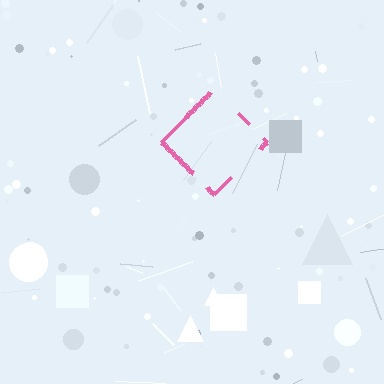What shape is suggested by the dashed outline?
The dashed outline suggests a diamond.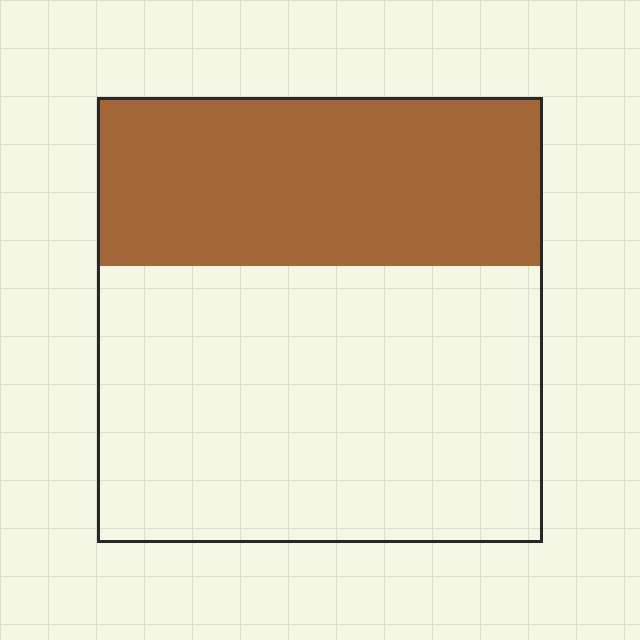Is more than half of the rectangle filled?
No.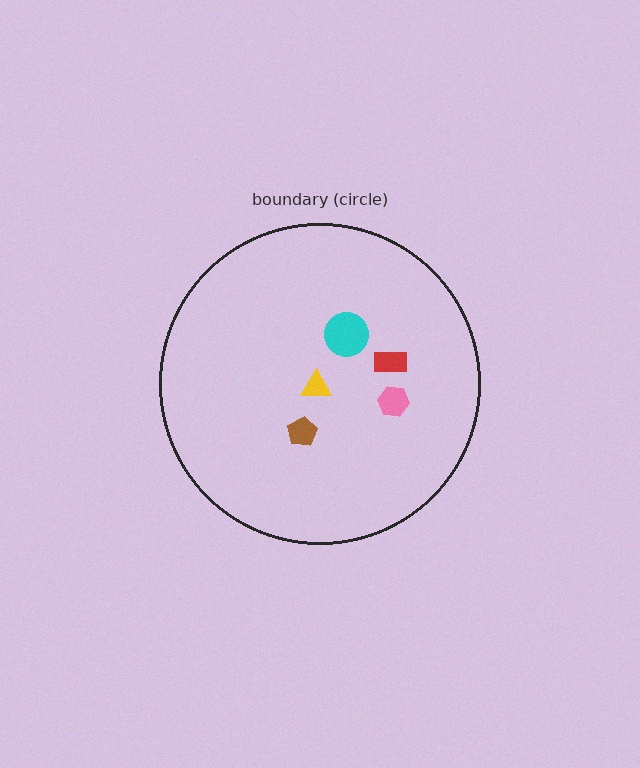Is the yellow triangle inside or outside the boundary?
Inside.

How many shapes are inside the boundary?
5 inside, 0 outside.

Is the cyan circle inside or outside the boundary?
Inside.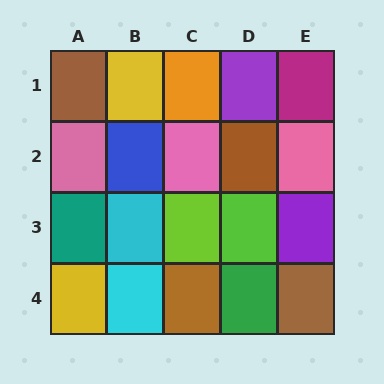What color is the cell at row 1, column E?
Magenta.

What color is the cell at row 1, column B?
Yellow.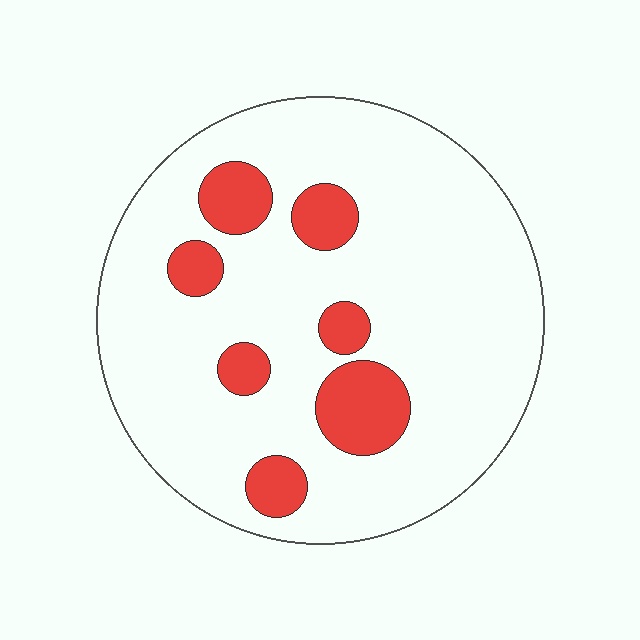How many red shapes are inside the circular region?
7.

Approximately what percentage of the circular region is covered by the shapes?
Approximately 15%.